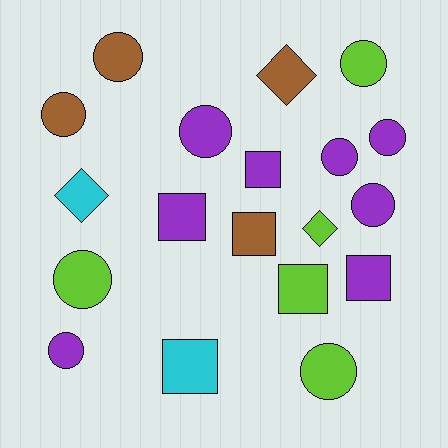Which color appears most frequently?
Purple, with 8 objects.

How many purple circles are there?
There are 5 purple circles.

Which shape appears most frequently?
Circle, with 10 objects.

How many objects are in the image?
There are 19 objects.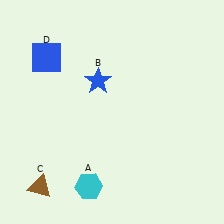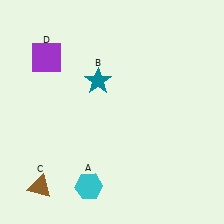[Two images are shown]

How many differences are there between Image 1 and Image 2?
There are 2 differences between the two images.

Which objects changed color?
B changed from blue to teal. D changed from blue to purple.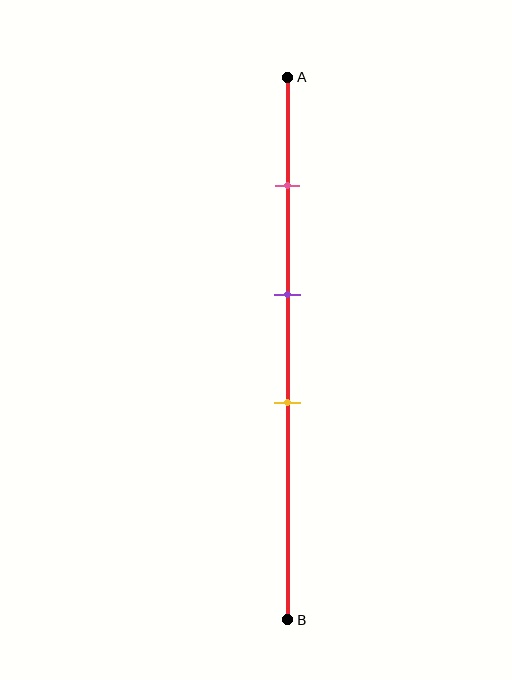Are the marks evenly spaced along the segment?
Yes, the marks are approximately evenly spaced.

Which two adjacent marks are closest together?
The purple and yellow marks are the closest adjacent pair.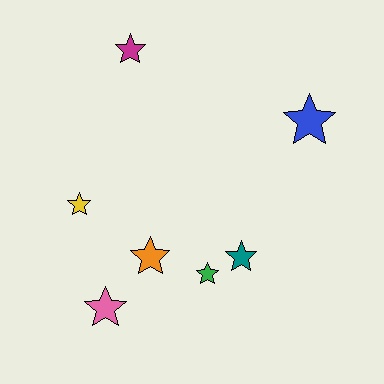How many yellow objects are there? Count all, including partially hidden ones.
There is 1 yellow object.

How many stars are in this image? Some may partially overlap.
There are 7 stars.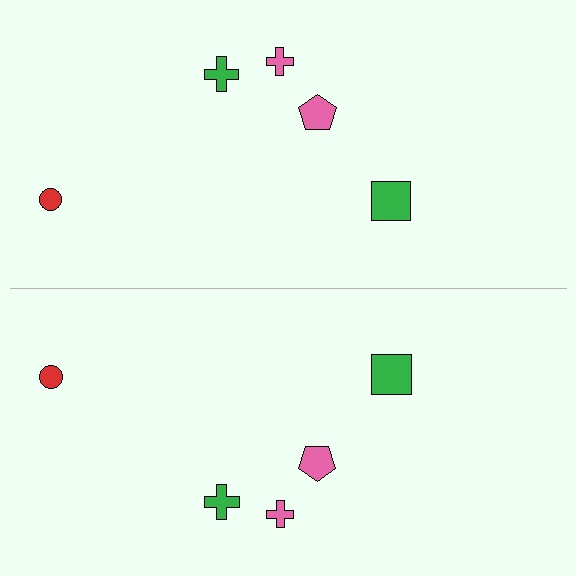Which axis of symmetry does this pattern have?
The pattern has a horizontal axis of symmetry running through the center of the image.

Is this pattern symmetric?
Yes, this pattern has bilateral (reflection) symmetry.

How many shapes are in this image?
There are 10 shapes in this image.